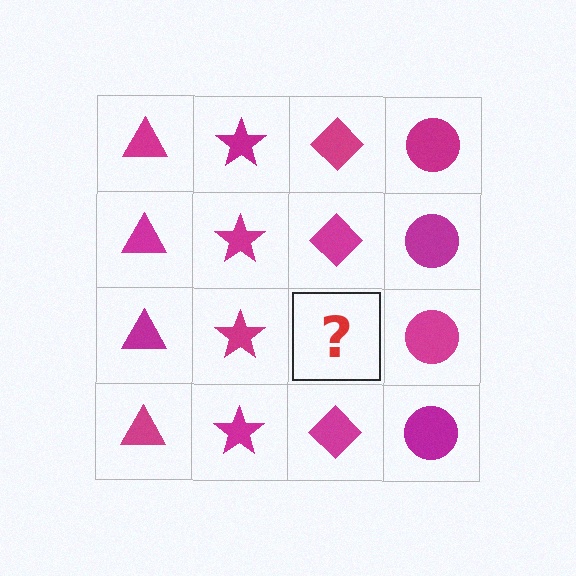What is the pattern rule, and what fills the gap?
The rule is that each column has a consistent shape. The gap should be filled with a magenta diamond.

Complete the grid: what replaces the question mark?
The question mark should be replaced with a magenta diamond.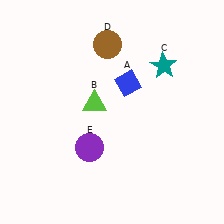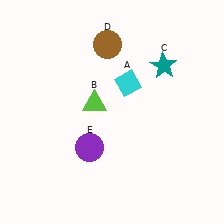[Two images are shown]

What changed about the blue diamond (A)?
In Image 1, A is blue. In Image 2, it changed to cyan.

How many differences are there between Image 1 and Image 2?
There is 1 difference between the two images.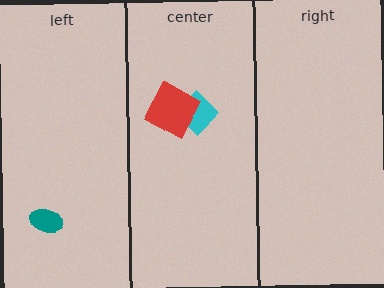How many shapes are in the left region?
1.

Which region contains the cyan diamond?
The center region.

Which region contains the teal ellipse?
The left region.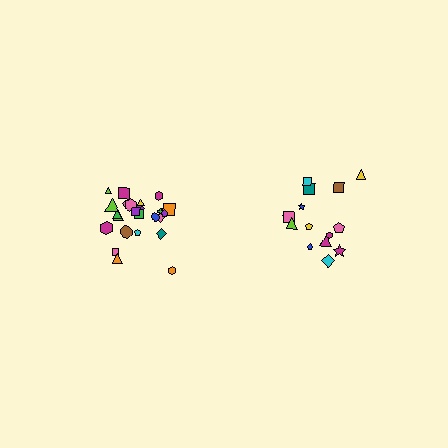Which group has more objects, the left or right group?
The left group.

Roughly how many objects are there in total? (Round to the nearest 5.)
Roughly 40 objects in total.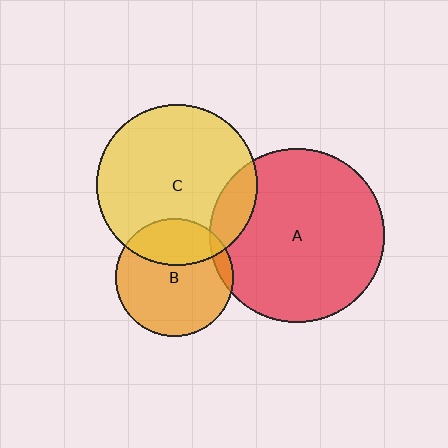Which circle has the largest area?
Circle A (red).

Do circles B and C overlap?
Yes.